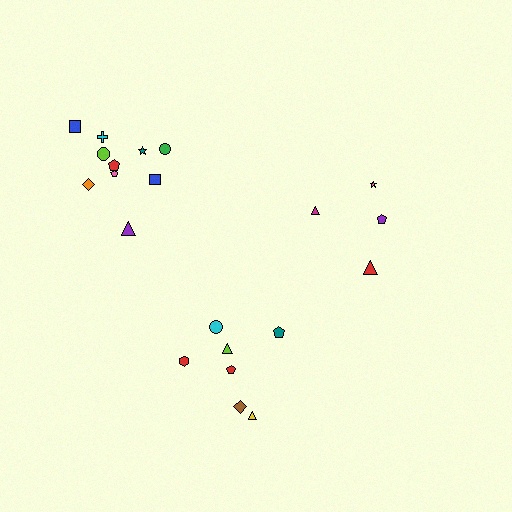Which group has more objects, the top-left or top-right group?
The top-left group.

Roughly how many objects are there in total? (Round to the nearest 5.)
Roughly 20 objects in total.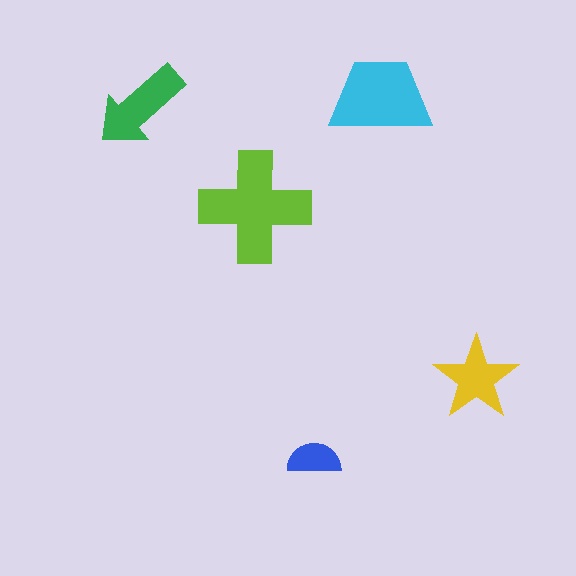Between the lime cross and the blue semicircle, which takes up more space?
The lime cross.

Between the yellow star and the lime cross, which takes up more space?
The lime cross.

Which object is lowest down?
The blue semicircle is bottommost.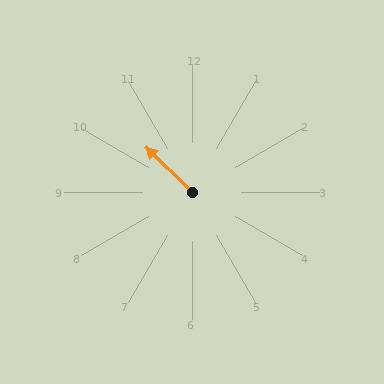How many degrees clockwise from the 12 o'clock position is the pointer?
Approximately 314 degrees.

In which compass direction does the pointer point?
Northwest.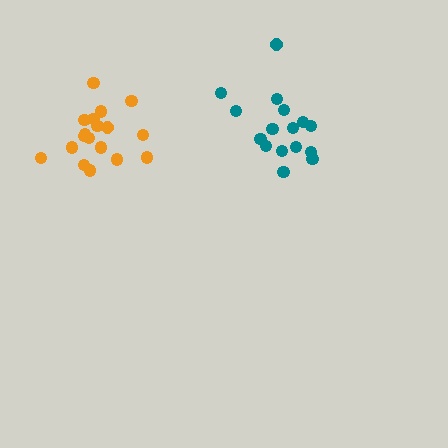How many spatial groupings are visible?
There are 2 spatial groupings.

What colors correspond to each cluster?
The clusters are colored: teal, orange.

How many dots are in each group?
Group 1: 16 dots, Group 2: 18 dots (34 total).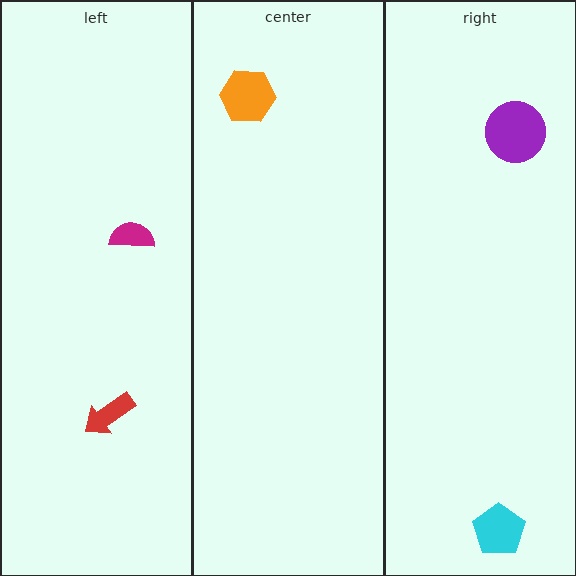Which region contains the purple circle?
The right region.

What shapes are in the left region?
The magenta semicircle, the red arrow.